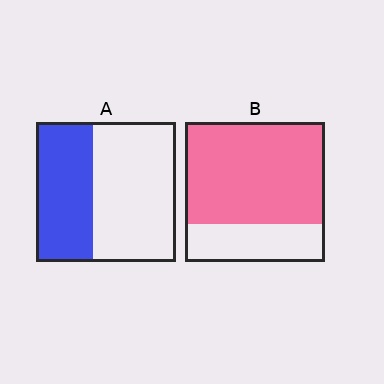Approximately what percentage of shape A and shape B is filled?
A is approximately 40% and B is approximately 75%.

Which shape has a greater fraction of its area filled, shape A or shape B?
Shape B.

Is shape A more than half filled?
No.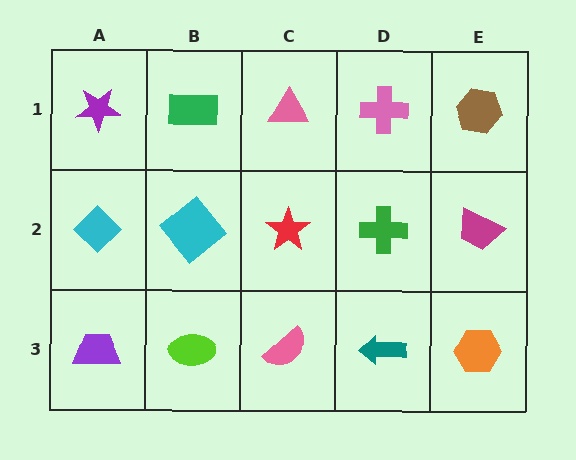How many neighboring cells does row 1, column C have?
3.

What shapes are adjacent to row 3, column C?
A red star (row 2, column C), a lime ellipse (row 3, column B), a teal arrow (row 3, column D).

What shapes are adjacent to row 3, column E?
A magenta trapezoid (row 2, column E), a teal arrow (row 3, column D).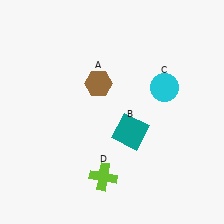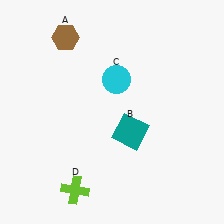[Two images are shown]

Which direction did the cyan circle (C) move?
The cyan circle (C) moved left.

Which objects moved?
The objects that moved are: the brown hexagon (A), the cyan circle (C), the lime cross (D).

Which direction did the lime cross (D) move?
The lime cross (D) moved left.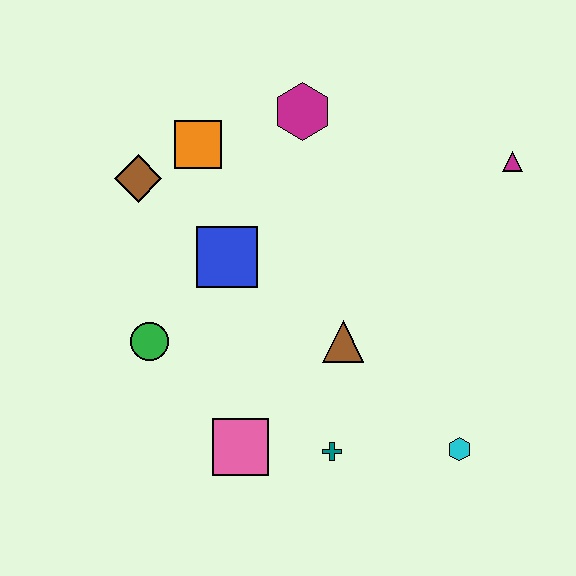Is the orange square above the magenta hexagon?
No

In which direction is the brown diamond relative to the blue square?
The brown diamond is to the left of the blue square.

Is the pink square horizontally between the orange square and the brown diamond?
No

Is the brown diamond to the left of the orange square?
Yes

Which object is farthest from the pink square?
The magenta triangle is farthest from the pink square.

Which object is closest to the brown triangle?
The teal cross is closest to the brown triangle.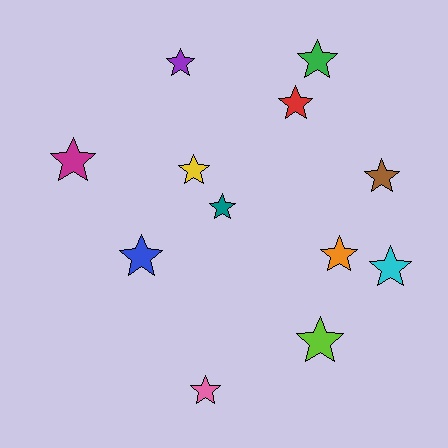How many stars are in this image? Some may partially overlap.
There are 12 stars.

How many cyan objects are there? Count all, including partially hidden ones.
There is 1 cyan object.